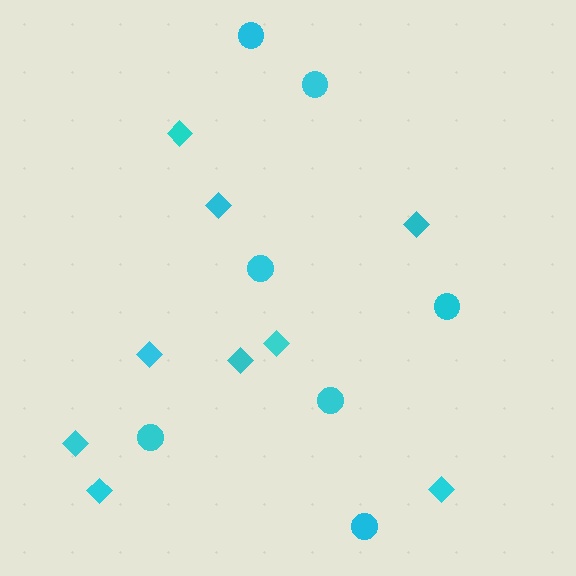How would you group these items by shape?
There are 2 groups: one group of circles (7) and one group of diamonds (9).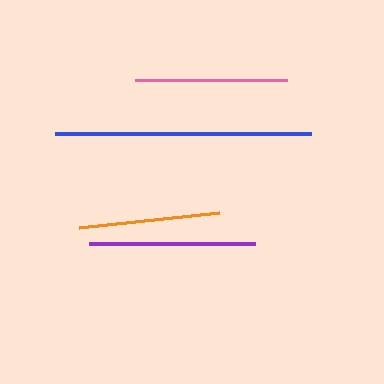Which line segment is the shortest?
The orange line is the shortest at approximately 141 pixels.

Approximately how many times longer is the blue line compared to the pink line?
The blue line is approximately 1.7 times the length of the pink line.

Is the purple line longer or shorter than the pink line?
The purple line is longer than the pink line.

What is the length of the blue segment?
The blue segment is approximately 257 pixels long.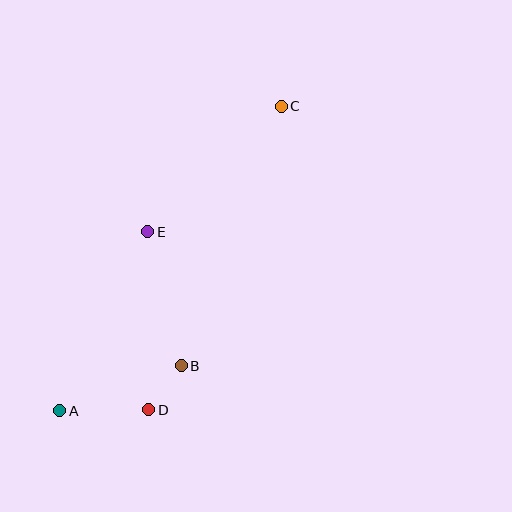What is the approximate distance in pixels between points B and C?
The distance between B and C is approximately 278 pixels.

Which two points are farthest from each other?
Points A and C are farthest from each other.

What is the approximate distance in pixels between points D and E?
The distance between D and E is approximately 178 pixels.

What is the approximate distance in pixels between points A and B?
The distance between A and B is approximately 130 pixels.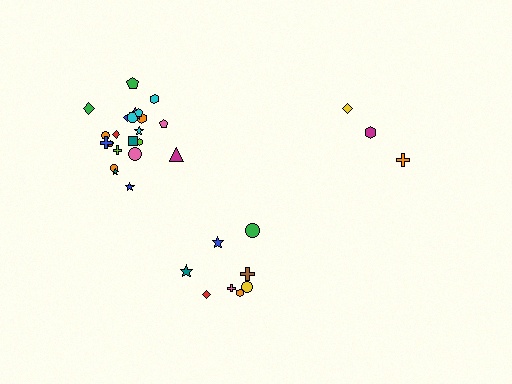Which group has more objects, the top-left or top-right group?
The top-left group.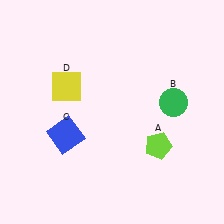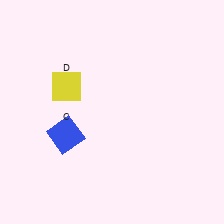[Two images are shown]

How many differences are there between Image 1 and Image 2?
There are 2 differences between the two images.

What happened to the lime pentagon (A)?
The lime pentagon (A) was removed in Image 2. It was in the bottom-right area of Image 1.